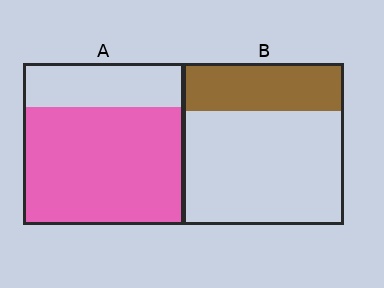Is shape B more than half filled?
No.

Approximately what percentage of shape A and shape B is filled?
A is approximately 75% and B is approximately 30%.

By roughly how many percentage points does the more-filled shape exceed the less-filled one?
By roughly 45 percentage points (A over B).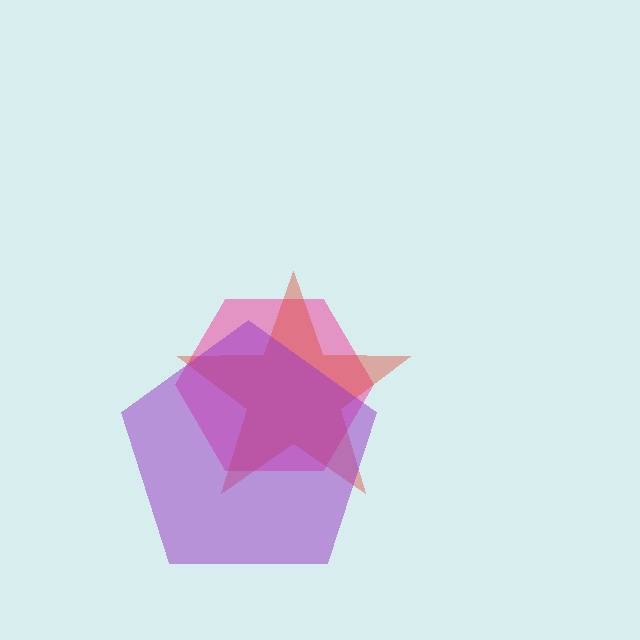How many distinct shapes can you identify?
There are 3 distinct shapes: a pink hexagon, a red star, a purple pentagon.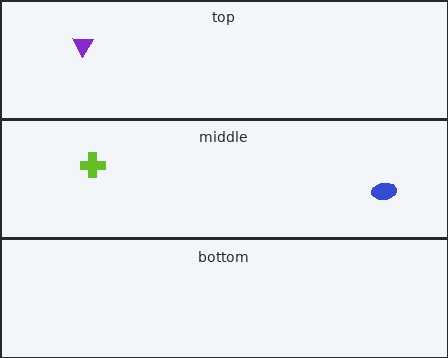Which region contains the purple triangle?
The top region.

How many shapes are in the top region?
1.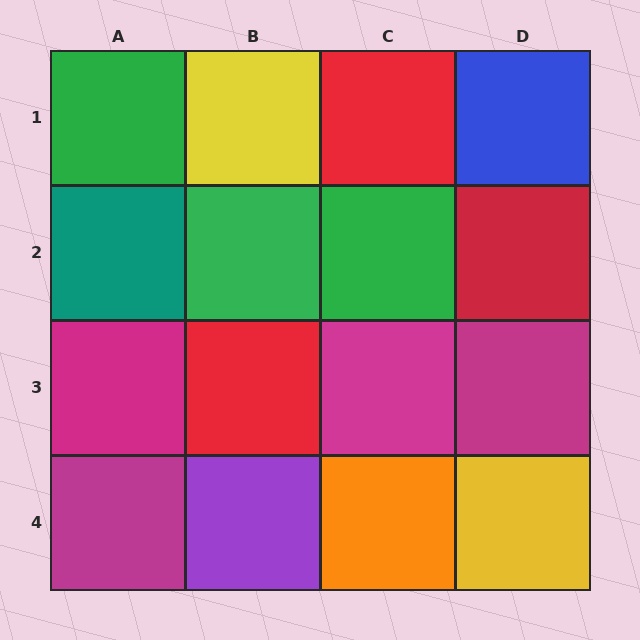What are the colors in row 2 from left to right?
Teal, green, green, red.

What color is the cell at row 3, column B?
Red.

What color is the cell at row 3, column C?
Magenta.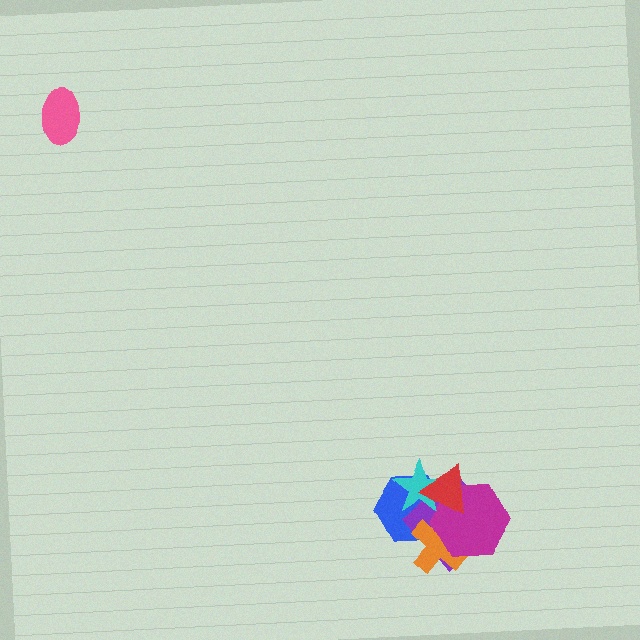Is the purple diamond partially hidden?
Yes, it is partially covered by another shape.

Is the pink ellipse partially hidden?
No, no other shape covers it.